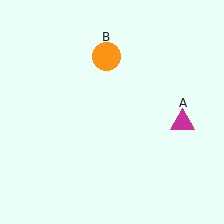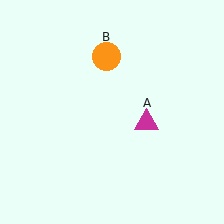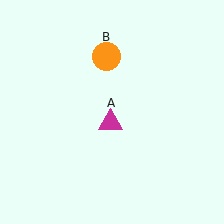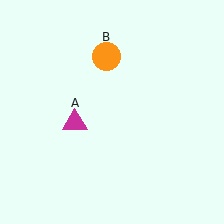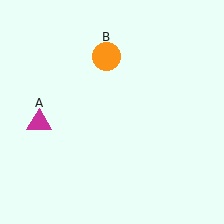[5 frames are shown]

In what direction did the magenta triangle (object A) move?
The magenta triangle (object A) moved left.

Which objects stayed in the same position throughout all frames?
Orange circle (object B) remained stationary.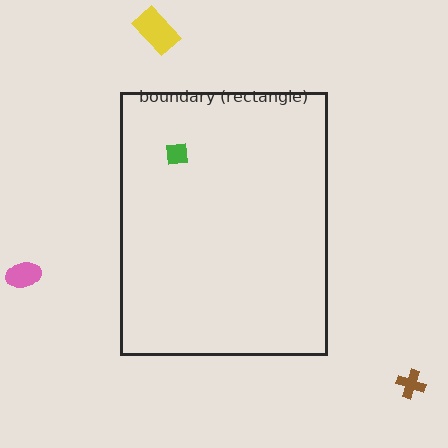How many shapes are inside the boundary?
1 inside, 3 outside.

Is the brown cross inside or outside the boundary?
Outside.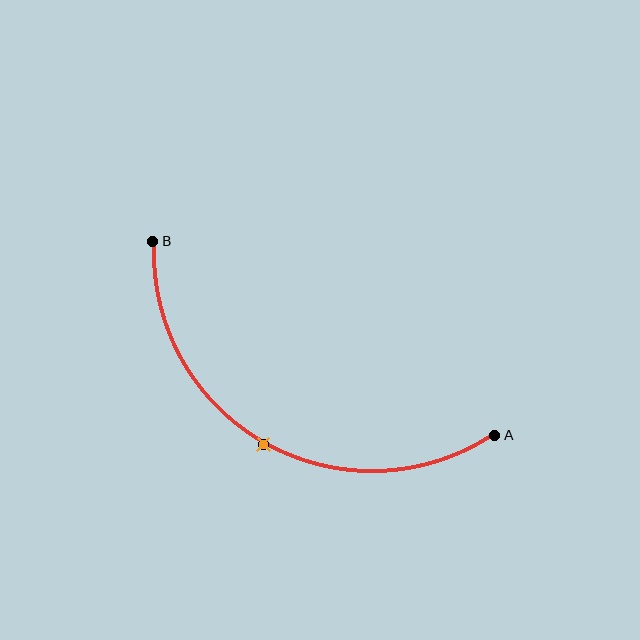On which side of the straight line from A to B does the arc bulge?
The arc bulges below the straight line connecting A and B.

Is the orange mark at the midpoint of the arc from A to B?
Yes. The orange mark lies on the arc at equal arc-length from both A and B — it is the arc midpoint.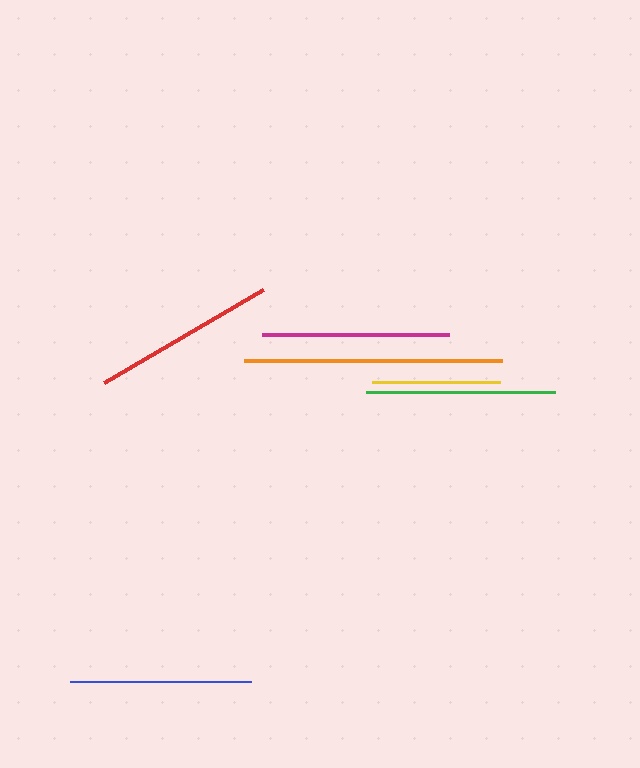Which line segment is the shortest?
The yellow line is the shortest at approximately 128 pixels.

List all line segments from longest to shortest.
From longest to shortest: orange, green, magenta, red, blue, yellow.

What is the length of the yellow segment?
The yellow segment is approximately 128 pixels long.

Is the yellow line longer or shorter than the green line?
The green line is longer than the yellow line.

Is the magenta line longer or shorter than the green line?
The green line is longer than the magenta line.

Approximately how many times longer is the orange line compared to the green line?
The orange line is approximately 1.4 times the length of the green line.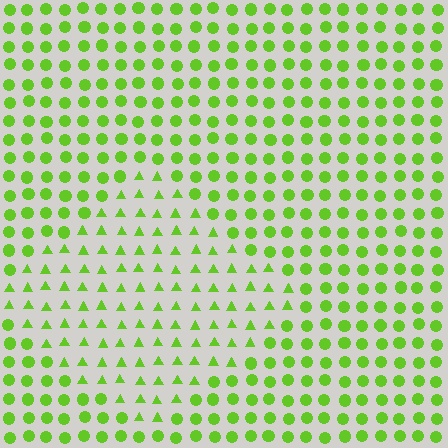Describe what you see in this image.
The image is filled with small lime elements arranged in a uniform grid. A diamond-shaped region contains triangles, while the surrounding area contains circles. The boundary is defined purely by the change in element shape.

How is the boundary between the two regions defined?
The boundary is defined by a change in element shape: triangles inside vs. circles outside. All elements share the same color and spacing.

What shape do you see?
I see a diamond.